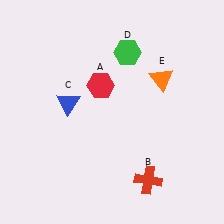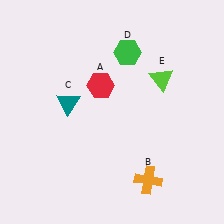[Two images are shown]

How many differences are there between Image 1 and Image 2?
There are 3 differences between the two images.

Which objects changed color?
B changed from red to orange. C changed from blue to teal. E changed from orange to lime.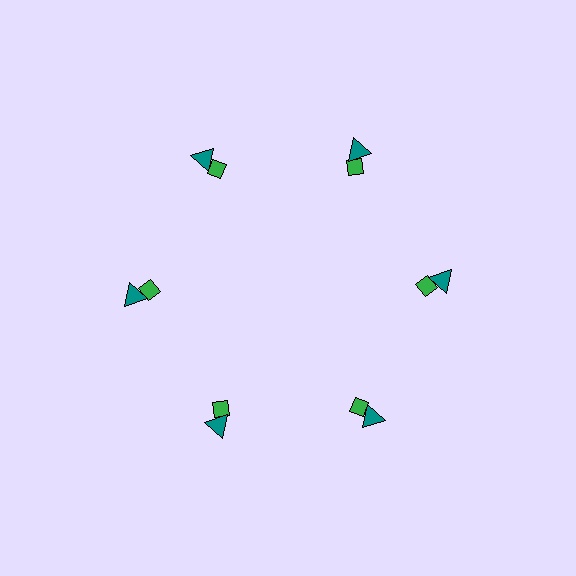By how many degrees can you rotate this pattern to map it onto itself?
The pattern maps onto itself every 60 degrees of rotation.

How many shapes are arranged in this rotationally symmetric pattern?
There are 12 shapes, arranged in 6 groups of 2.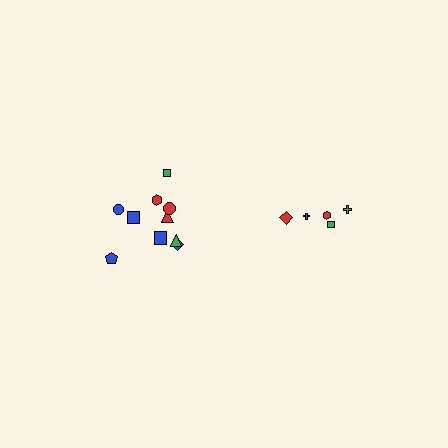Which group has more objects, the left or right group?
The left group.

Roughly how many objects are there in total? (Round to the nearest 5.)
Roughly 15 objects in total.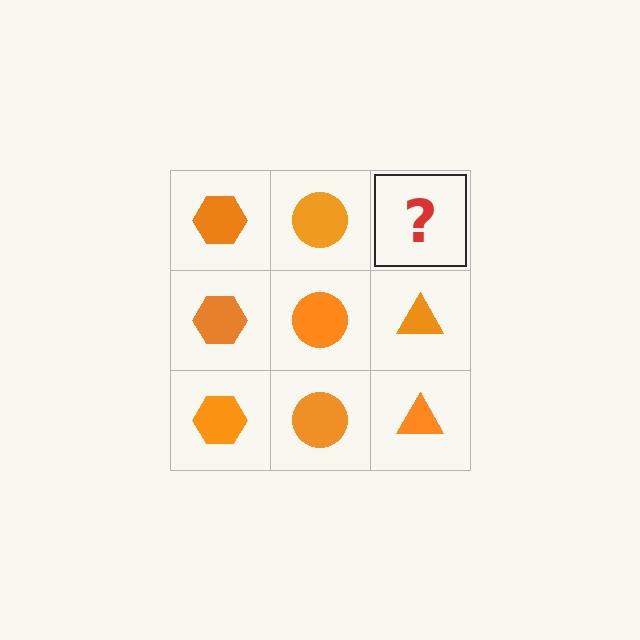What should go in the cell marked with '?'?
The missing cell should contain an orange triangle.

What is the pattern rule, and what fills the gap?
The rule is that each column has a consistent shape. The gap should be filled with an orange triangle.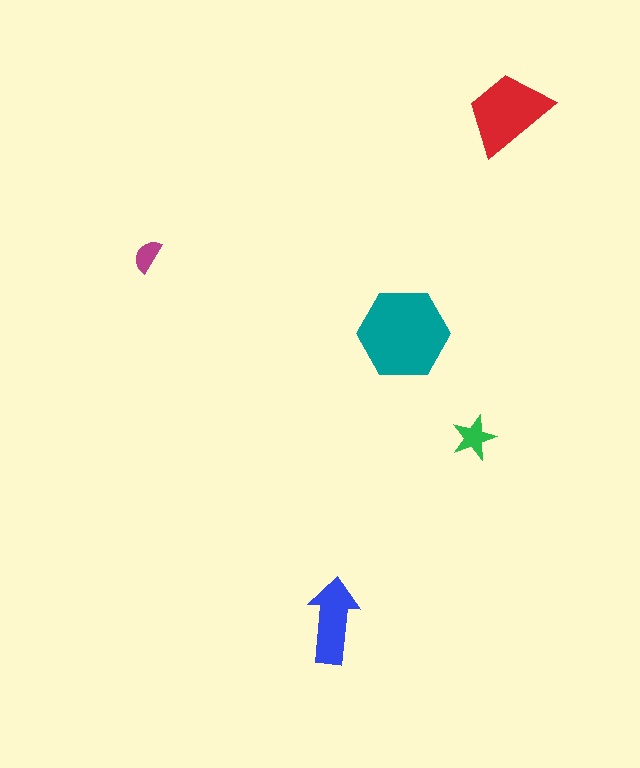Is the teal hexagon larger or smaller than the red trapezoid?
Larger.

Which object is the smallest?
The magenta semicircle.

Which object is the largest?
The teal hexagon.